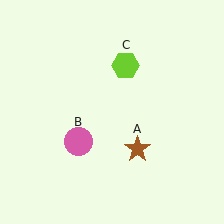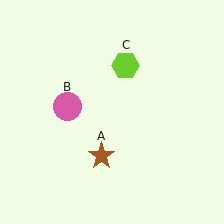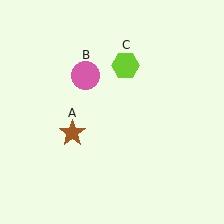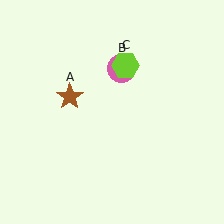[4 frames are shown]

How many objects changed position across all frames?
2 objects changed position: brown star (object A), pink circle (object B).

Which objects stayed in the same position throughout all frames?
Lime hexagon (object C) remained stationary.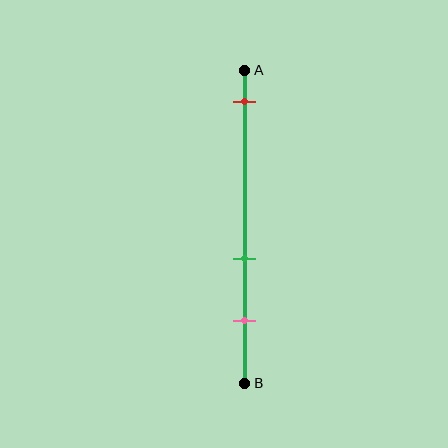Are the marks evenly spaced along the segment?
No, the marks are not evenly spaced.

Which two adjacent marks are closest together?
The green and pink marks are the closest adjacent pair.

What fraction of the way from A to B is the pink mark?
The pink mark is approximately 80% (0.8) of the way from A to B.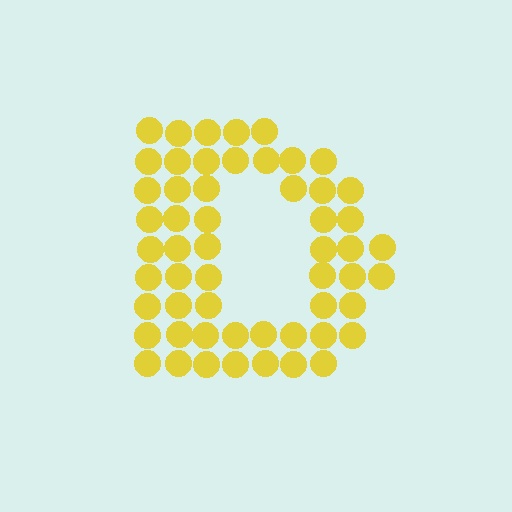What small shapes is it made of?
It is made of small circles.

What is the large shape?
The large shape is the letter D.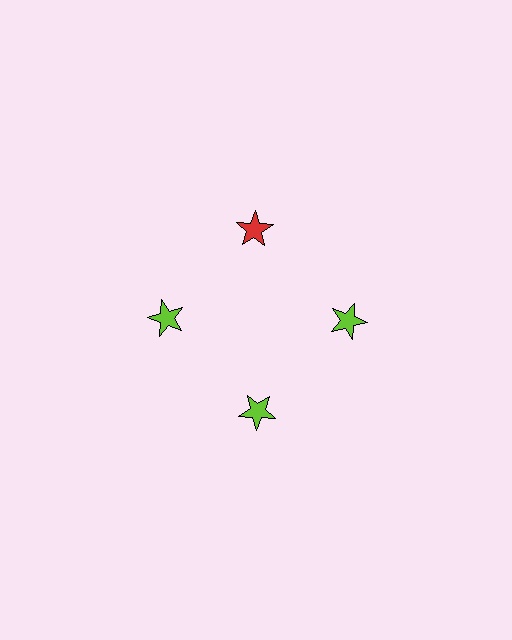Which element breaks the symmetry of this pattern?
The red star at roughly the 12 o'clock position breaks the symmetry. All other shapes are lime stars.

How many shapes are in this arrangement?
There are 4 shapes arranged in a ring pattern.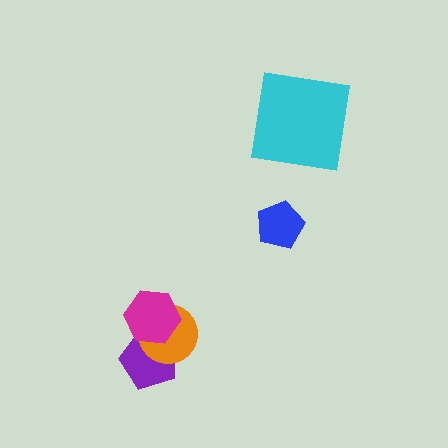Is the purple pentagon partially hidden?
Yes, it is partially covered by another shape.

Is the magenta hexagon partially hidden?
No, no other shape covers it.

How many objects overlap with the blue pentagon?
0 objects overlap with the blue pentagon.